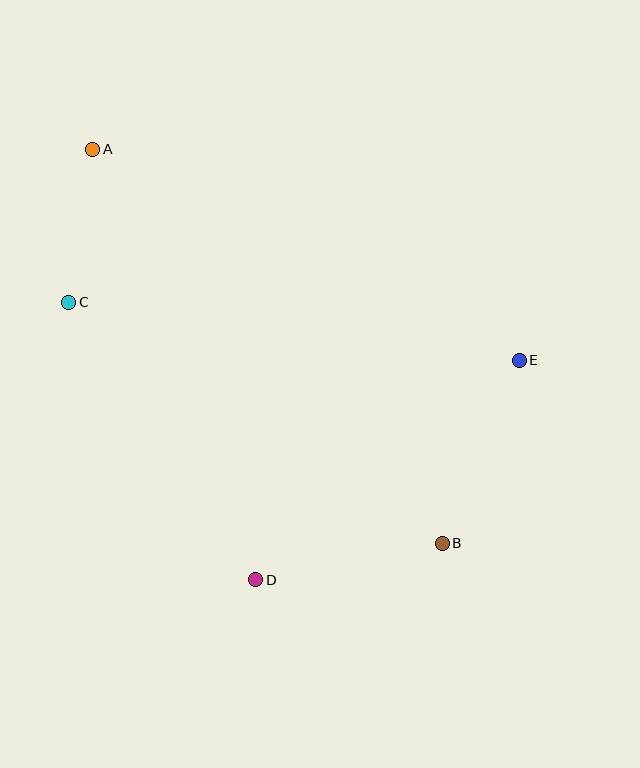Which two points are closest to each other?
Points A and C are closest to each other.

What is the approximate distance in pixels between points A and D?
The distance between A and D is approximately 460 pixels.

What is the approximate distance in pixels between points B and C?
The distance between B and C is approximately 445 pixels.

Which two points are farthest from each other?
Points A and B are farthest from each other.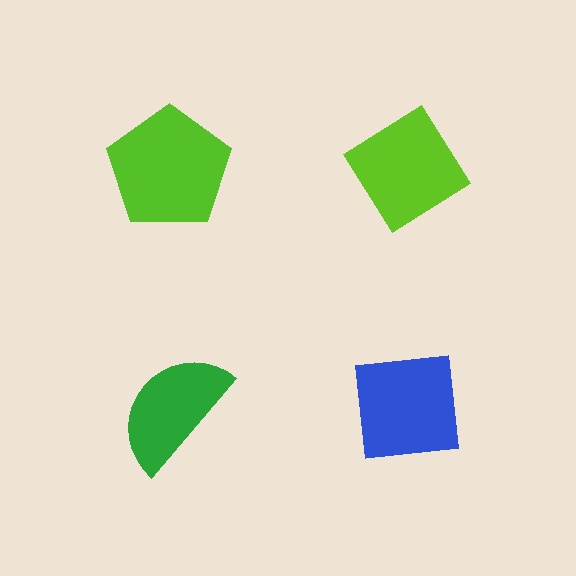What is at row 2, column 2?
A blue square.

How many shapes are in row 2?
2 shapes.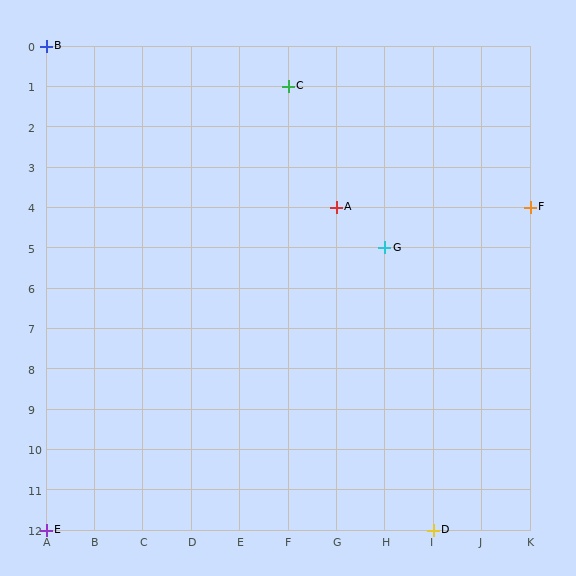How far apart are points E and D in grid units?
Points E and D are 8 columns apart.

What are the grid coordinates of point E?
Point E is at grid coordinates (A, 12).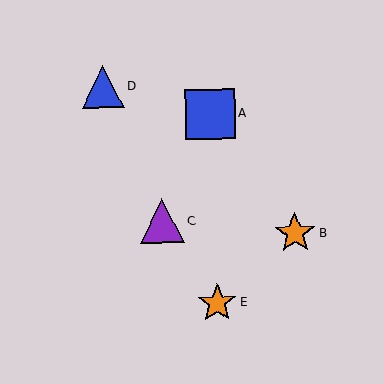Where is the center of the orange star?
The center of the orange star is at (217, 303).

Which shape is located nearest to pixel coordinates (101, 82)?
The blue triangle (labeled D) at (103, 87) is nearest to that location.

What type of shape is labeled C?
Shape C is a purple triangle.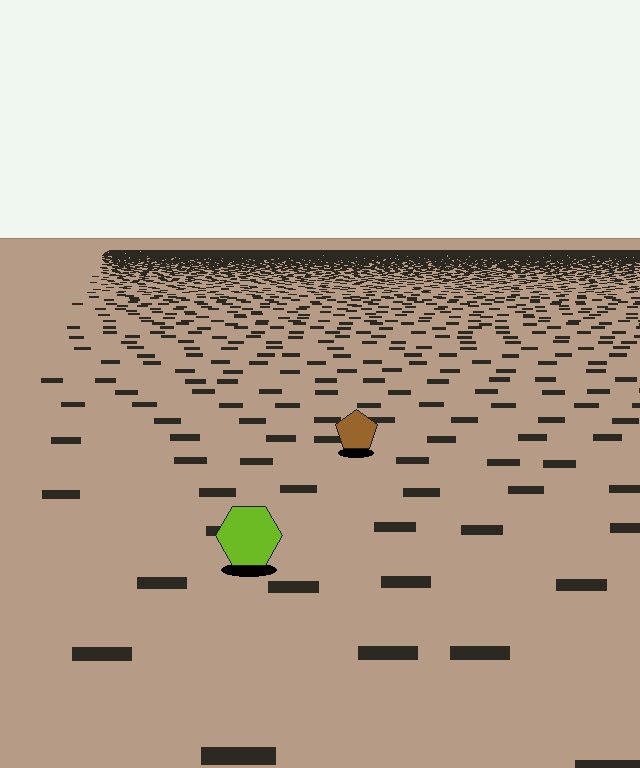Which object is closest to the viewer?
The lime hexagon is closest. The texture marks near it are larger and more spread out.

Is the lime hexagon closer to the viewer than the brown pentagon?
Yes. The lime hexagon is closer — you can tell from the texture gradient: the ground texture is coarser near it.